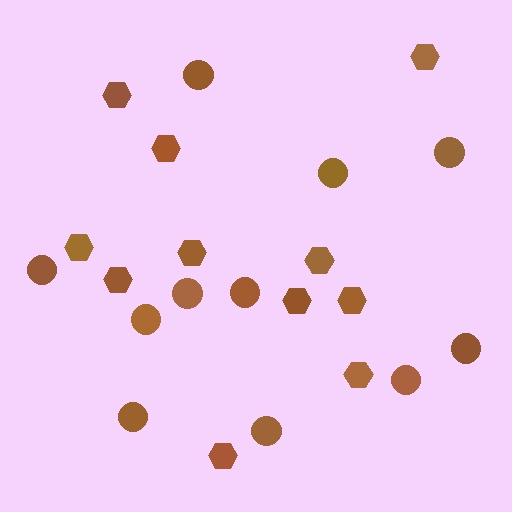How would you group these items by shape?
There are 2 groups: one group of hexagons (11) and one group of circles (11).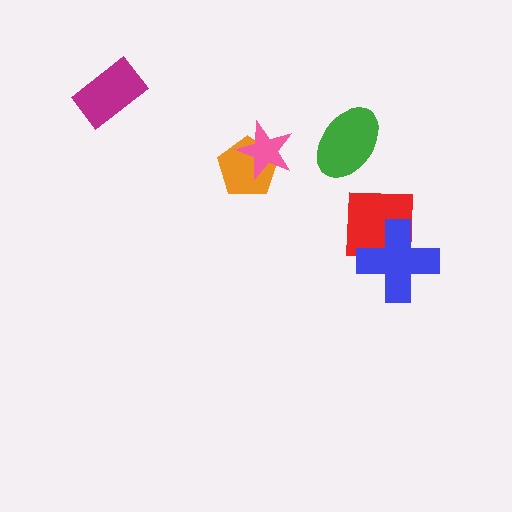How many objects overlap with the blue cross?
1 object overlaps with the blue cross.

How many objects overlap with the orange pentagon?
1 object overlaps with the orange pentagon.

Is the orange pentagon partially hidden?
Yes, it is partially covered by another shape.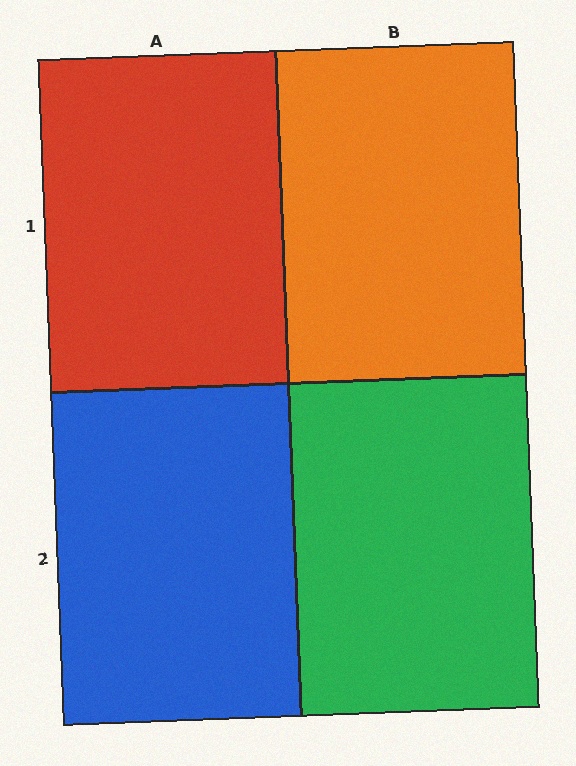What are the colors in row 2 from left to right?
Blue, green.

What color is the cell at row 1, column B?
Orange.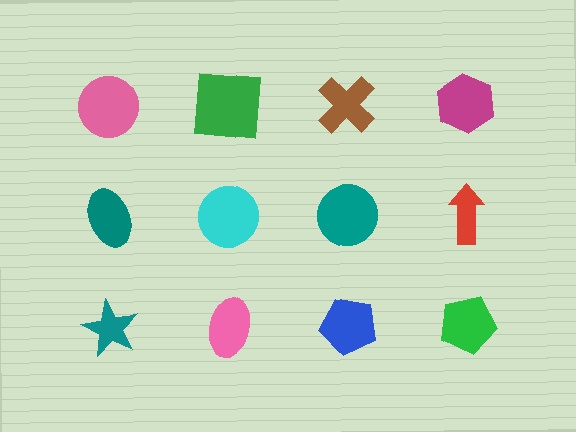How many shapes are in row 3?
4 shapes.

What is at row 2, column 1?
A teal ellipse.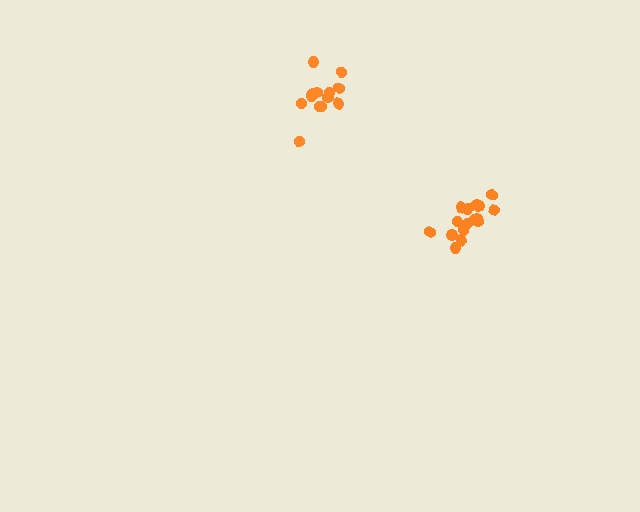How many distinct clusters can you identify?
There are 2 distinct clusters.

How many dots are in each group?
Group 1: 14 dots, Group 2: 16 dots (30 total).